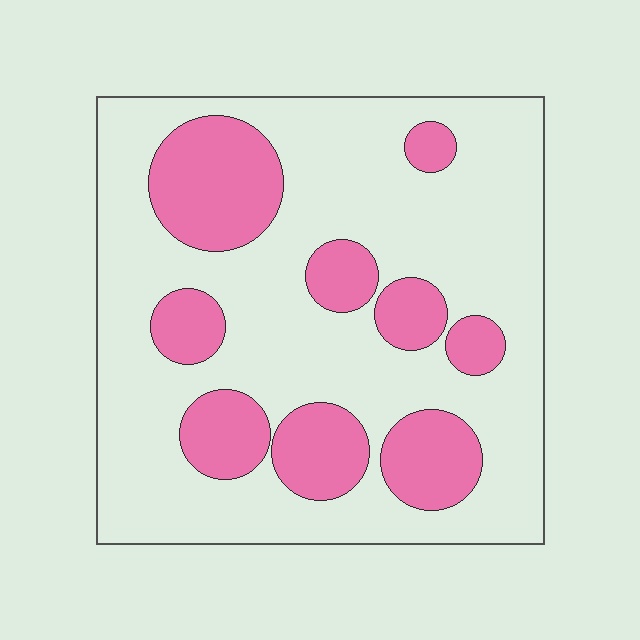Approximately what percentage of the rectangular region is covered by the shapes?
Approximately 25%.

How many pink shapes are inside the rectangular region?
9.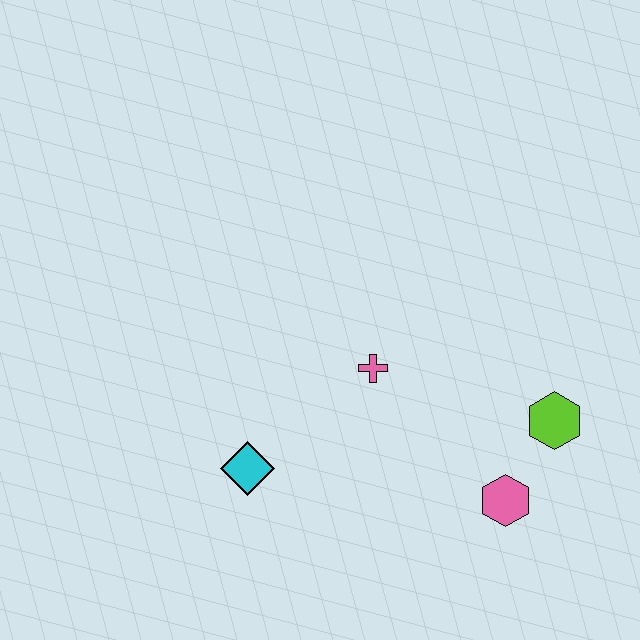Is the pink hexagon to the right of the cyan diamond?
Yes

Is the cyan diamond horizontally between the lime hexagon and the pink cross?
No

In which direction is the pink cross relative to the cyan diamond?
The pink cross is to the right of the cyan diamond.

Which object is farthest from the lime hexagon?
The cyan diamond is farthest from the lime hexagon.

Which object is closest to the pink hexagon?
The lime hexagon is closest to the pink hexagon.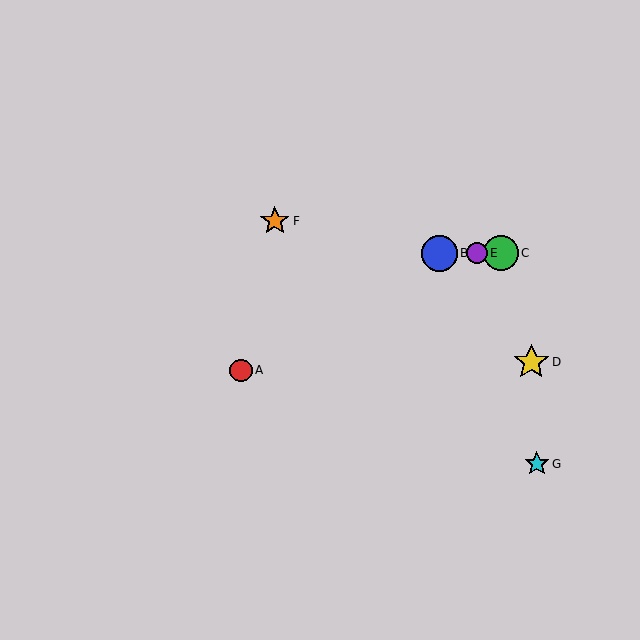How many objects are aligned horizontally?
3 objects (B, C, E) are aligned horizontally.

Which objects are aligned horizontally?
Objects B, C, E are aligned horizontally.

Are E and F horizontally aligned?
No, E is at y≈253 and F is at y≈221.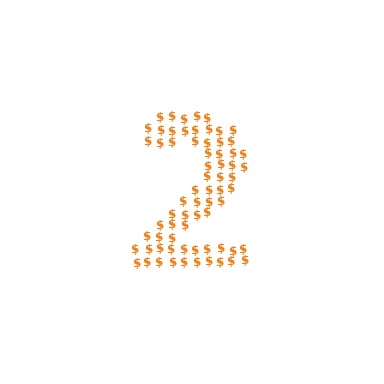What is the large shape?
The large shape is the digit 2.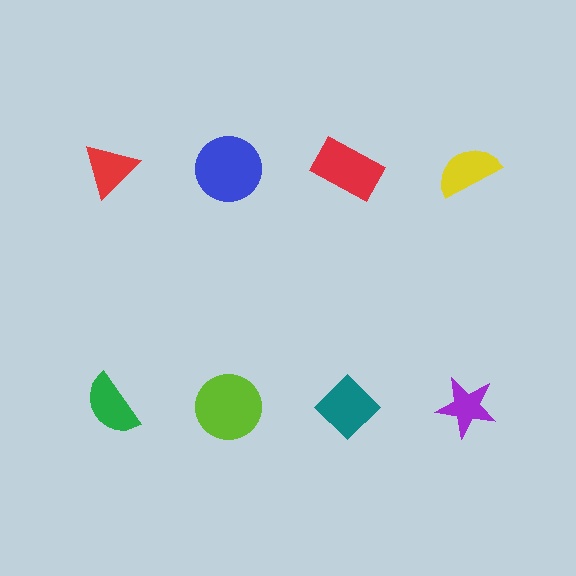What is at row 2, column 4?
A purple star.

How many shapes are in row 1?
4 shapes.